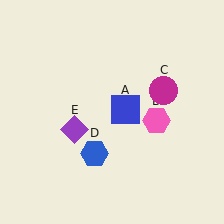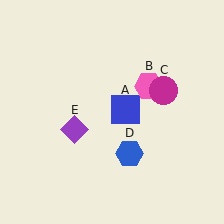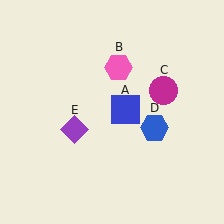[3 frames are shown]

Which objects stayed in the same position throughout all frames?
Blue square (object A) and magenta circle (object C) and purple diamond (object E) remained stationary.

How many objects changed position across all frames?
2 objects changed position: pink hexagon (object B), blue hexagon (object D).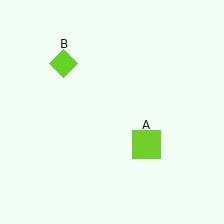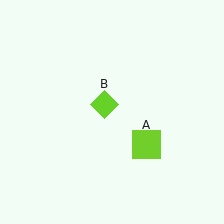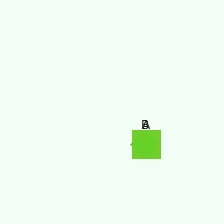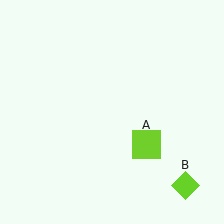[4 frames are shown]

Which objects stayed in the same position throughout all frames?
Lime square (object A) remained stationary.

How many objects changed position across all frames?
1 object changed position: lime diamond (object B).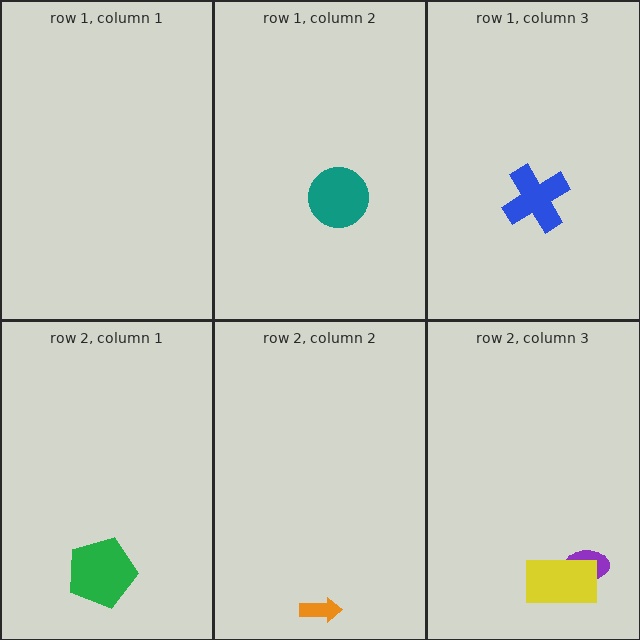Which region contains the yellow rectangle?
The row 2, column 3 region.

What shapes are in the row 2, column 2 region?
The orange arrow.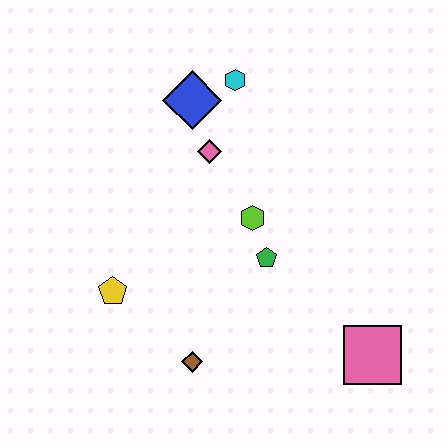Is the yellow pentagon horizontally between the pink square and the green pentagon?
No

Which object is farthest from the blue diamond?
The pink square is farthest from the blue diamond.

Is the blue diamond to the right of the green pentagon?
No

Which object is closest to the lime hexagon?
The green pentagon is closest to the lime hexagon.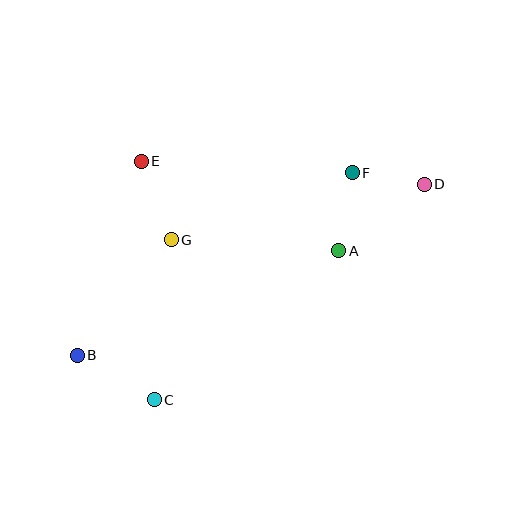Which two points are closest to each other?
Points D and F are closest to each other.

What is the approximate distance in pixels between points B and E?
The distance between B and E is approximately 204 pixels.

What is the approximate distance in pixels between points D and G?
The distance between D and G is approximately 259 pixels.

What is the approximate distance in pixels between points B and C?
The distance between B and C is approximately 89 pixels.